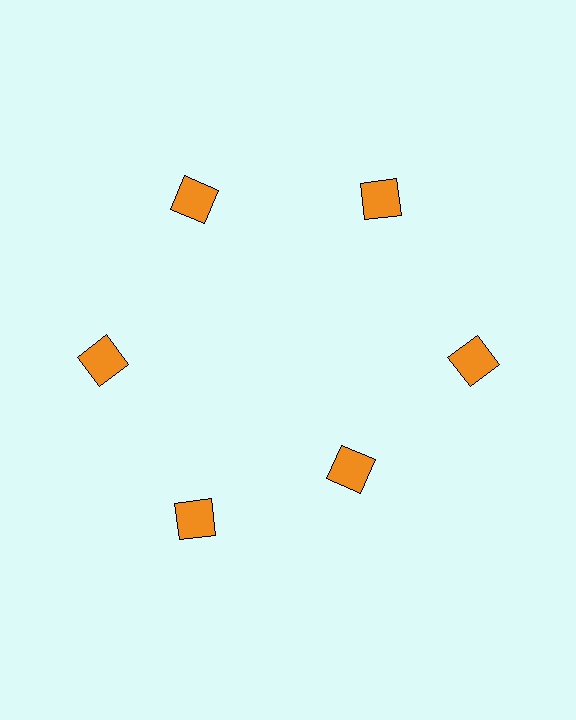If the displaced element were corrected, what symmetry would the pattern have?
It would have 6-fold rotational symmetry — the pattern would map onto itself every 60 degrees.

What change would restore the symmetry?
The symmetry would be restored by moving it outward, back onto the ring so that all 6 squares sit at equal angles and equal distance from the center.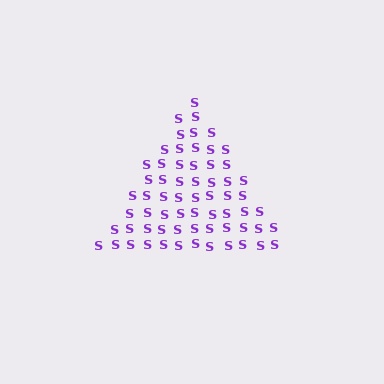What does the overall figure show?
The overall figure shows a triangle.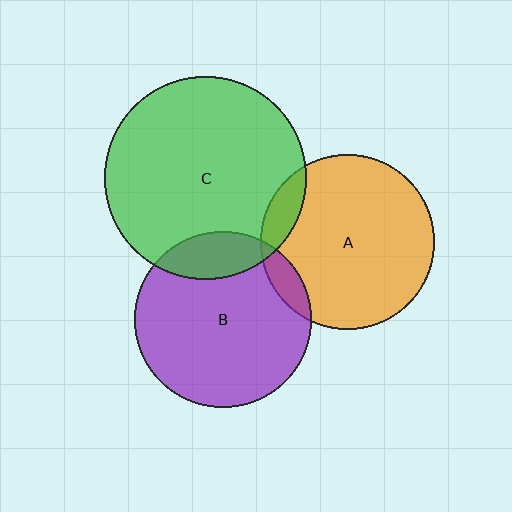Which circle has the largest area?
Circle C (green).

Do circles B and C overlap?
Yes.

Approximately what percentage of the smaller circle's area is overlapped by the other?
Approximately 15%.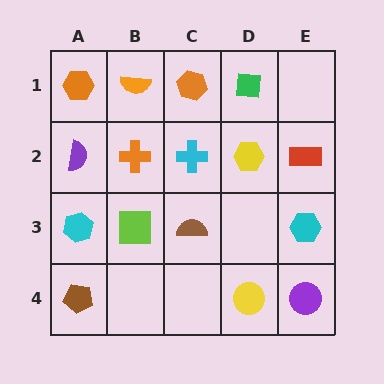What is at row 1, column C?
An orange hexagon.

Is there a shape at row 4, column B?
No, that cell is empty.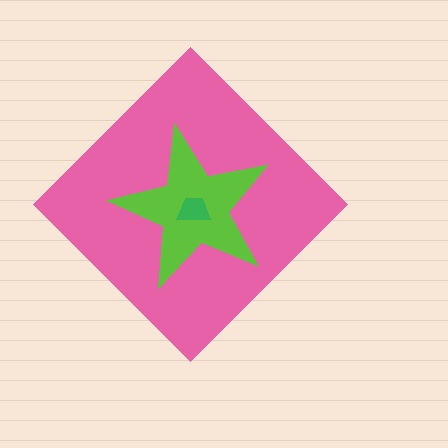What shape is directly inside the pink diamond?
The lime star.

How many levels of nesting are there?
3.